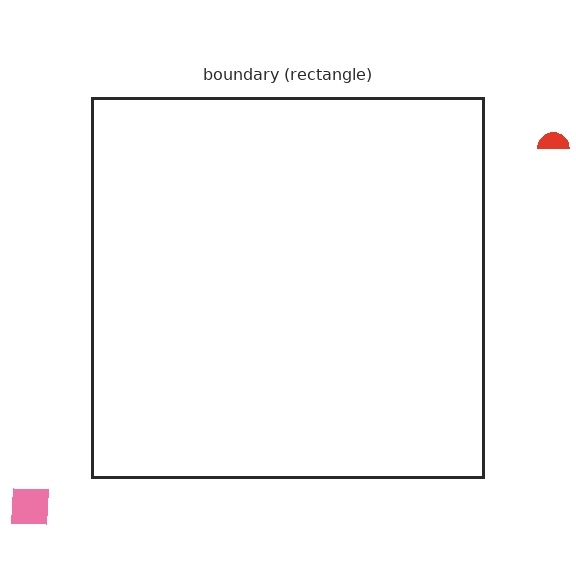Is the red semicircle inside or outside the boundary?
Outside.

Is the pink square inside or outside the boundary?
Outside.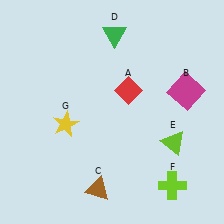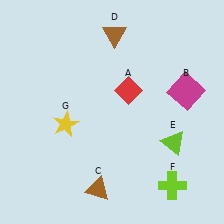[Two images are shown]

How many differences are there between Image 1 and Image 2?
There is 1 difference between the two images.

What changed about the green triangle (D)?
In Image 1, D is green. In Image 2, it changed to brown.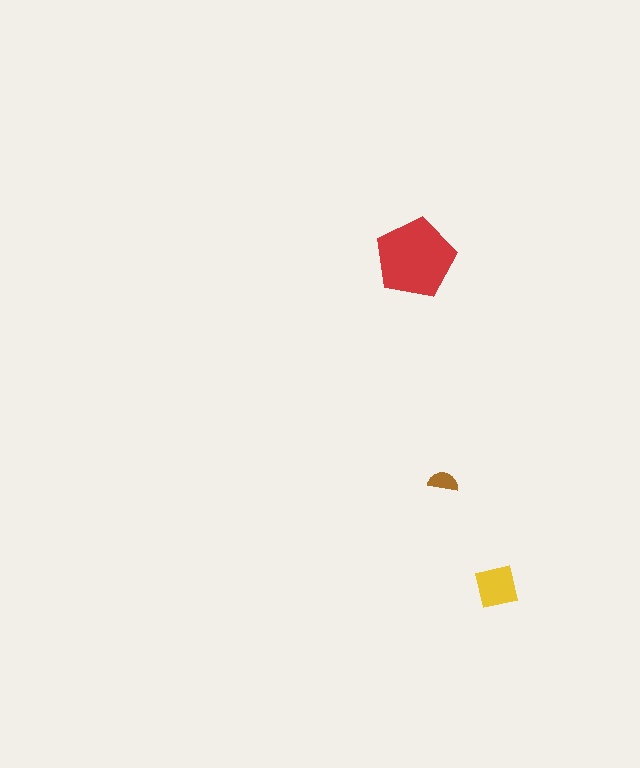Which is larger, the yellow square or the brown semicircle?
The yellow square.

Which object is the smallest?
The brown semicircle.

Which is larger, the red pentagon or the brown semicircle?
The red pentagon.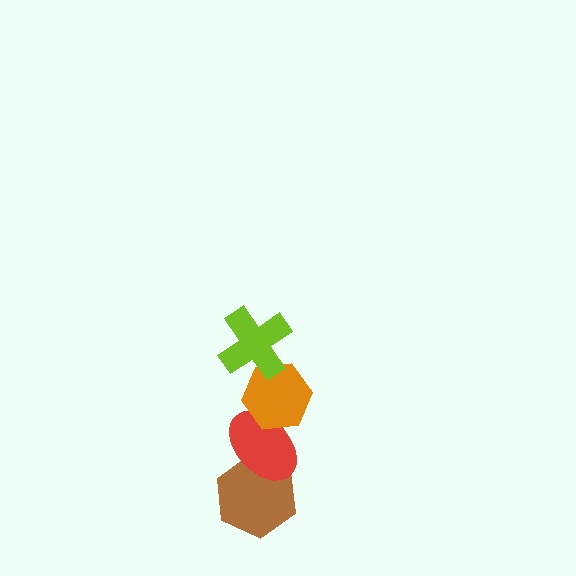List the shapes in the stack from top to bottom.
From top to bottom: the lime cross, the orange hexagon, the red ellipse, the brown hexagon.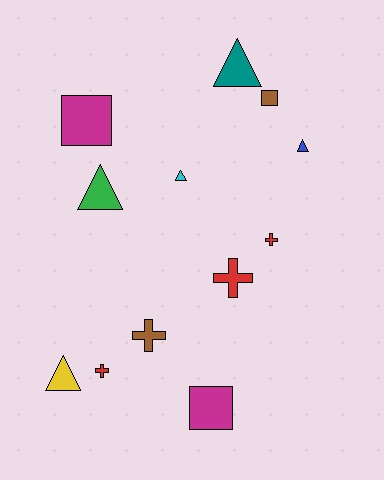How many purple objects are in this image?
There are no purple objects.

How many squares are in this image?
There are 3 squares.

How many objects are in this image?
There are 12 objects.